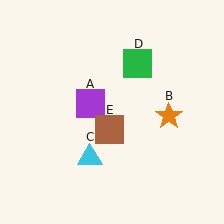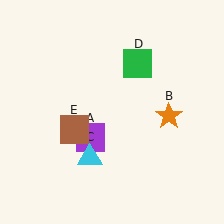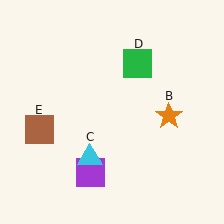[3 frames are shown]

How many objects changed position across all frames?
2 objects changed position: purple square (object A), brown square (object E).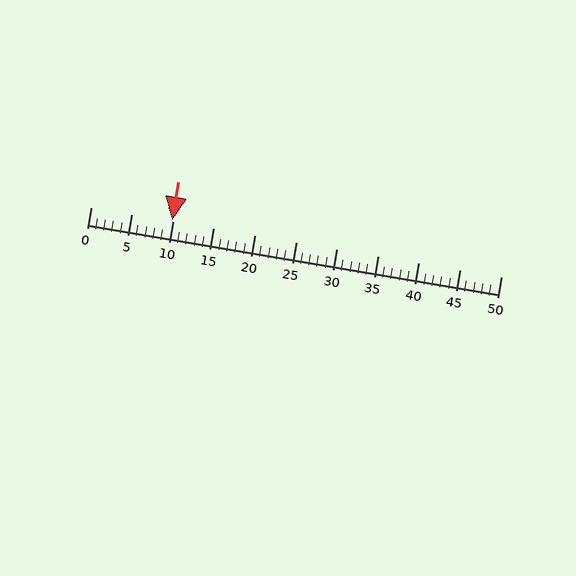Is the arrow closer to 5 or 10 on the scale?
The arrow is closer to 10.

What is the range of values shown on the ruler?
The ruler shows values from 0 to 50.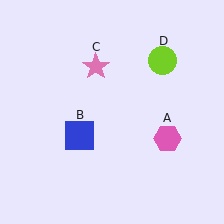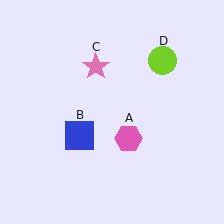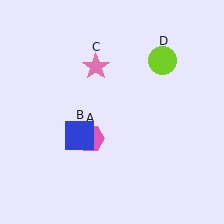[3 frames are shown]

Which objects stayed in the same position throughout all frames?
Blue square (object B) and pink star (object C) and lime circle (object D) remained stationary.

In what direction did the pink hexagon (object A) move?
The pink hexagon (object A) moved left.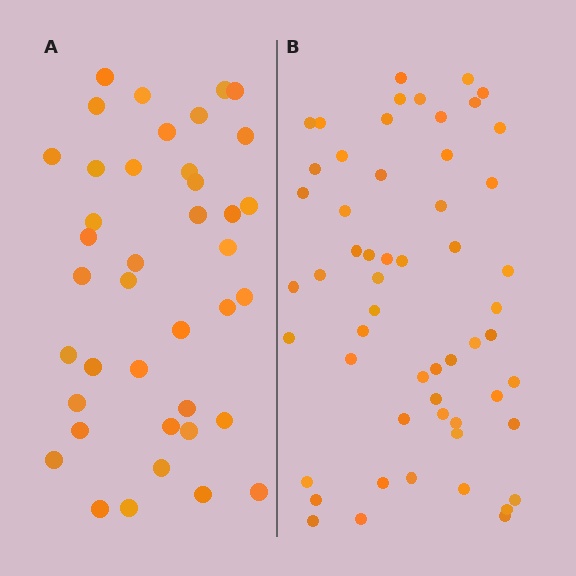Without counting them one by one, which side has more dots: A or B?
Region B (the right region) has more dots.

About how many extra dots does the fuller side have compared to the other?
Region B has approximately 15 more dots than region A.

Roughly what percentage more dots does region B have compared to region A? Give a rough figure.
About 40% more.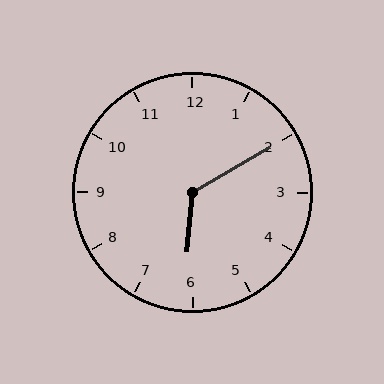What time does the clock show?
6:10.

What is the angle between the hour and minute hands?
Approximately 125 degrees.